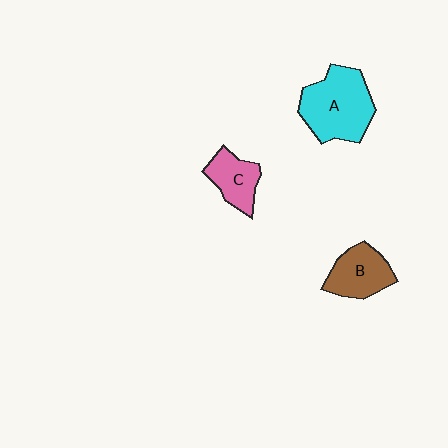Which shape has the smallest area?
Shape C (pink).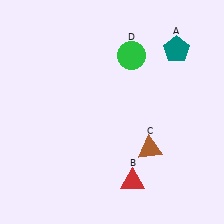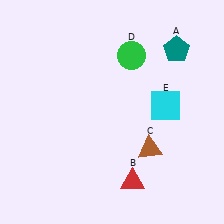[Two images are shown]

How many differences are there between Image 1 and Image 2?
There is 1 difference between the two images.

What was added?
A cyan square (E) was added in Image 2.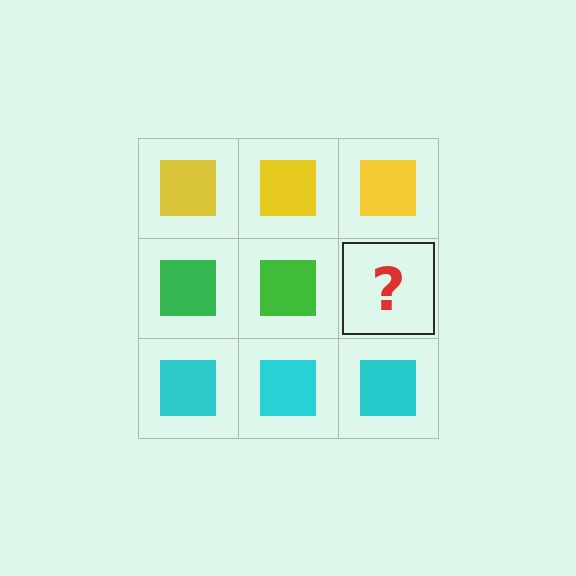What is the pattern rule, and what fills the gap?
The rule is that each row has a consistent color. The gap should be filled with a green square.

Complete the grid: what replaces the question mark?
The question mark should be replaced with a green square.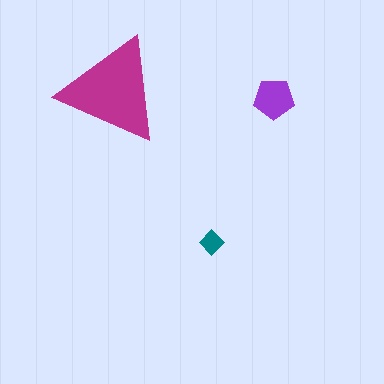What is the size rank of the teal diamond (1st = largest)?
3rd.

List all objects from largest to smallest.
The magenta triangle, the purple pentagon, the teal diamond.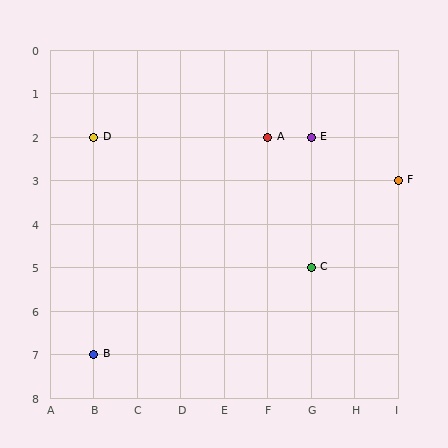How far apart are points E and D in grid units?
Points E and D are 5 columns apart.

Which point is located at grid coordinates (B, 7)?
Point B is at (B, 7).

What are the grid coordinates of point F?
Point F is at grid coordinates (I, 3).